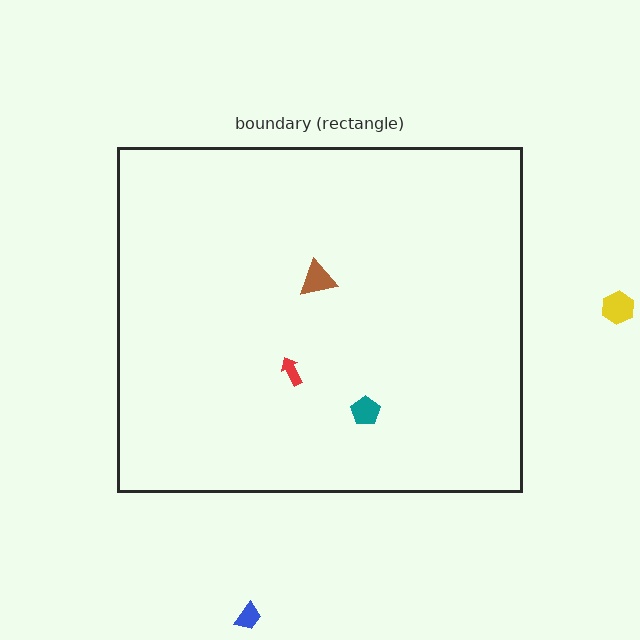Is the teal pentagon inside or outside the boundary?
Inside.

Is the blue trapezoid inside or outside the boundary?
Outside.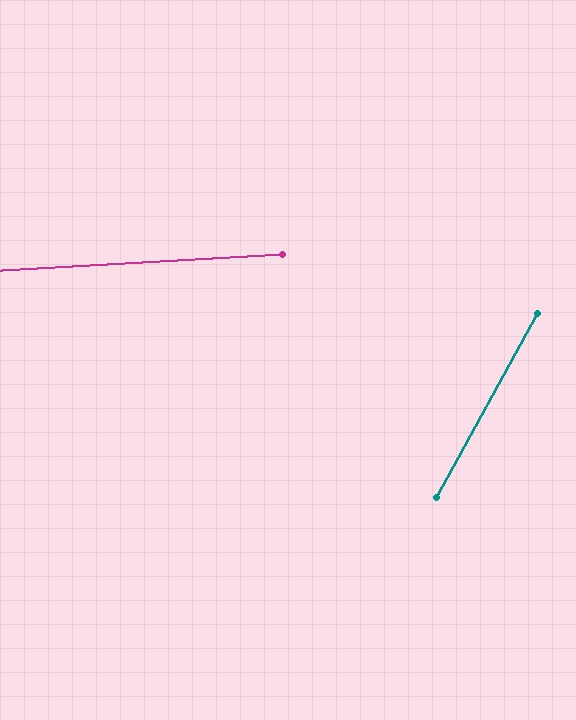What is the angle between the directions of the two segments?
Approximately 58 degrees.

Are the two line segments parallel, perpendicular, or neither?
Neither parallel nor perpendicular — they differ by about 58°.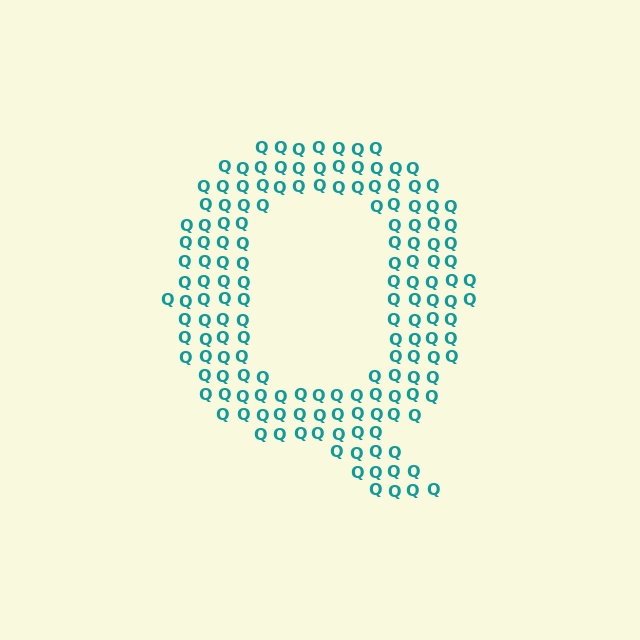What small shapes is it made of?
It is made of small letter Q's.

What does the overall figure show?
The overall figure shows the letter Q.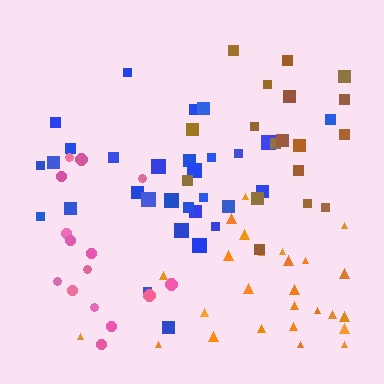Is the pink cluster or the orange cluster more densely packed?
Orange.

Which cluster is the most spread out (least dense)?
Pink.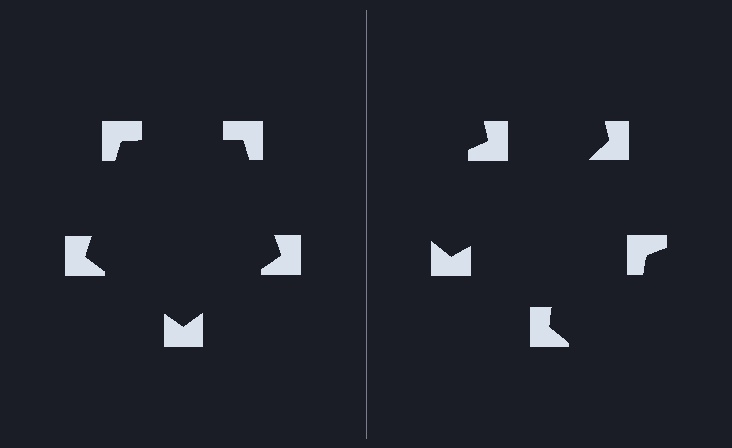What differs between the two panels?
The notched squares are positioned identically on both sides; only the wedge orientations differ. On the left they align to a pentagon; on the right they are misaligned.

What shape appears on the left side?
An illusory pentagon.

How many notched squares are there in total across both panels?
10 — 5 on each side.